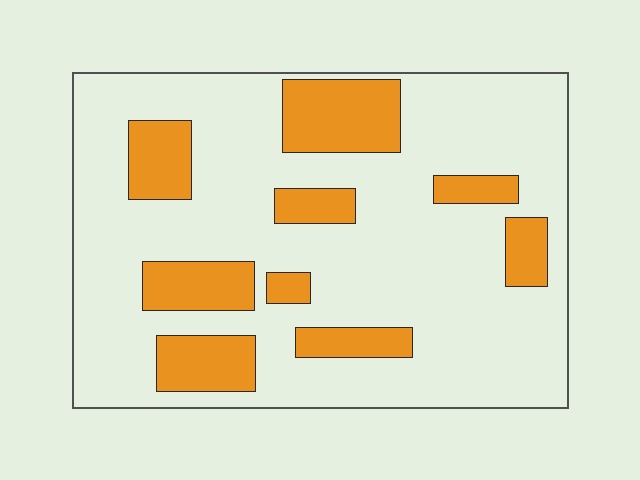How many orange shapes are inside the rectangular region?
9.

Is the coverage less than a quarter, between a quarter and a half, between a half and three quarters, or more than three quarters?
Less than a quarter.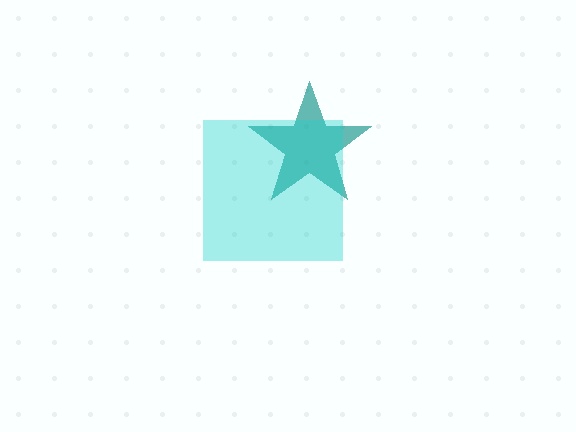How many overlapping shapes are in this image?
There are 2 overlapping shapes in the image.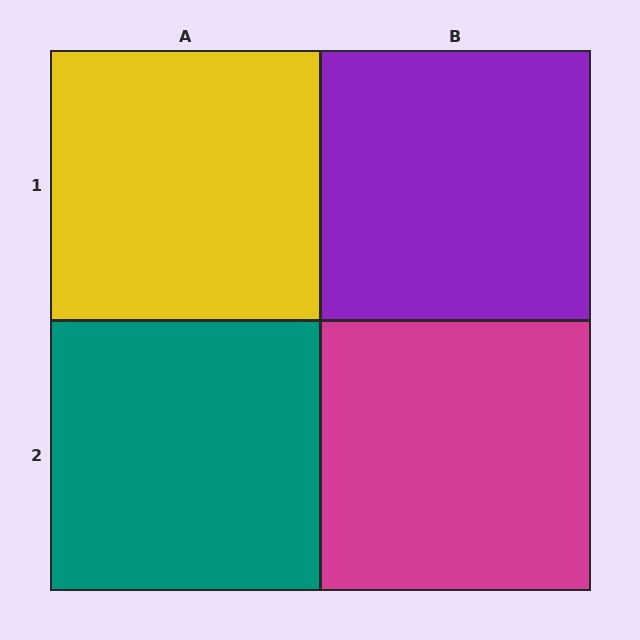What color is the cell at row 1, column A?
Yellow.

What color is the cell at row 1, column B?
Purple.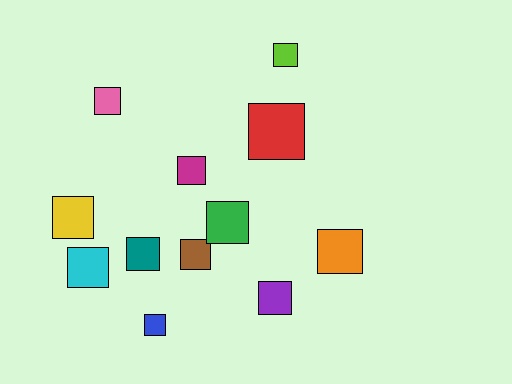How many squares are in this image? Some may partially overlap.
There are 12 squares.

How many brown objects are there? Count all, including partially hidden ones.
There is 1 brown object.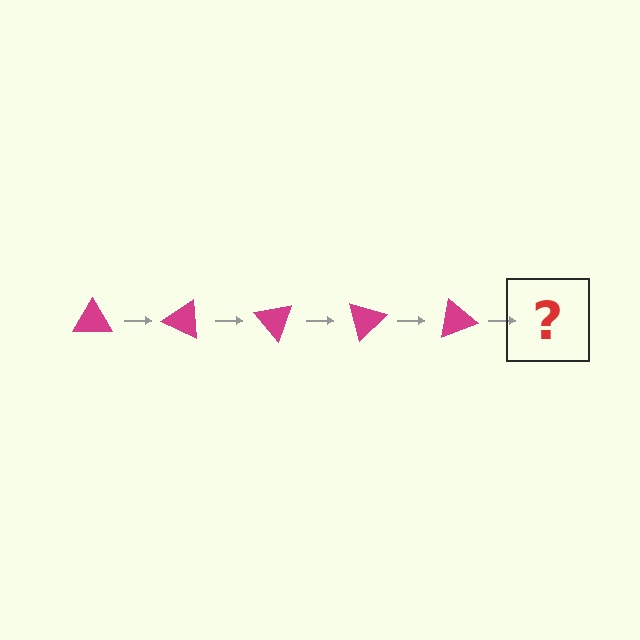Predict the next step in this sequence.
The next step is a magenta triangle rotated 125 degrees.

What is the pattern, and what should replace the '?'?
The pattern is that the triangle rotates 25 degrees each step. The '?' should be a magenta triangle rotated 125 degrees.